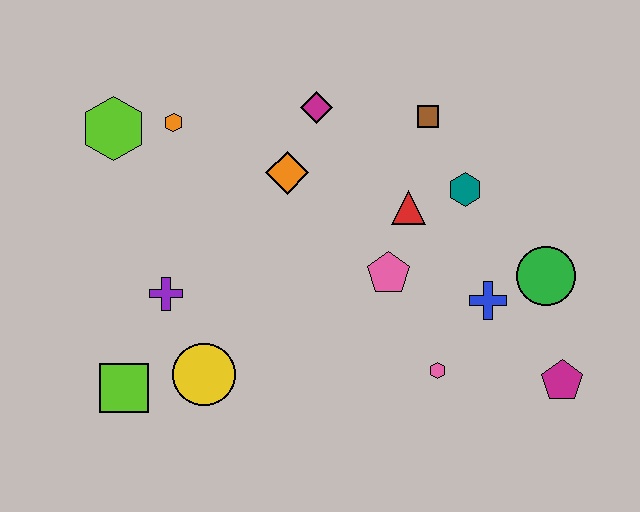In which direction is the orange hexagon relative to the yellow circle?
The orange hexagon is above the yellow circle.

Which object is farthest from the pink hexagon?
The lime hexagon is farthest from the pink hexagon.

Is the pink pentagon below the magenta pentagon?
No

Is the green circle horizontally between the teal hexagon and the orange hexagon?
No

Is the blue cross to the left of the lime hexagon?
No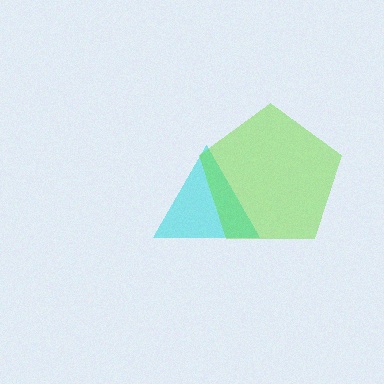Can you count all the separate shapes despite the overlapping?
Yes, there are 2 separate shapes.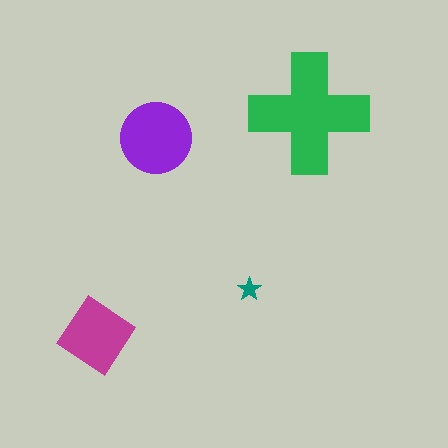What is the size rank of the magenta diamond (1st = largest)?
3rd.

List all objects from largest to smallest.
The green cross, the purple circle, the magenta diamond, the teal star.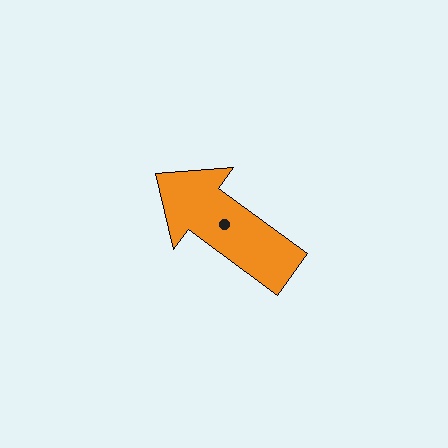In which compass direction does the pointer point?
Northwest.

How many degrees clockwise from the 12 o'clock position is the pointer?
Approximately 306 degrees.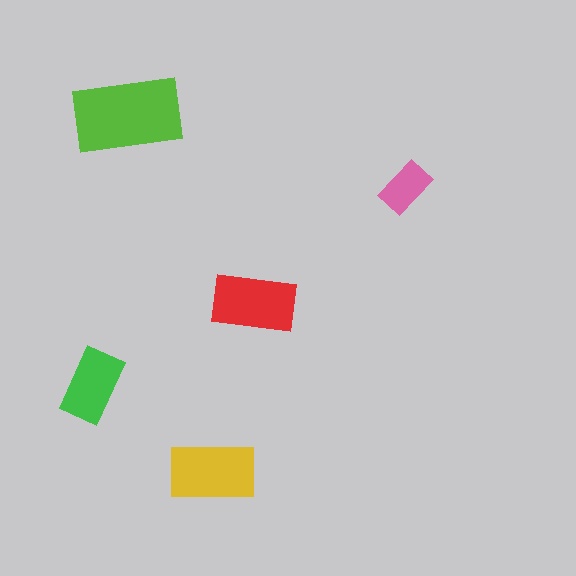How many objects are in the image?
There are 5 objects in the image.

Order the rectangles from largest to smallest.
the lime one, the yellow one, the red one, the green one, the pink one.